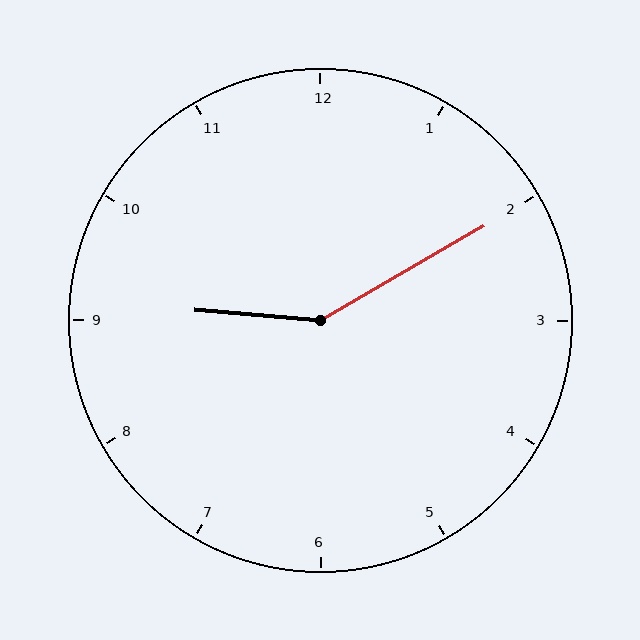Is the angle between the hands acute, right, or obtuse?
It is obtuse.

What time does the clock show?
9:10.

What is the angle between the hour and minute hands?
Approximately 145 degrees.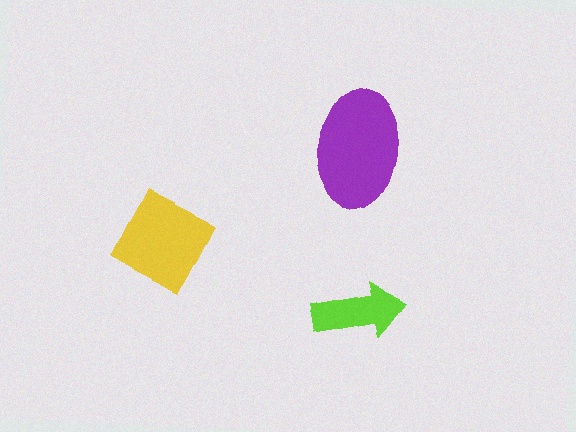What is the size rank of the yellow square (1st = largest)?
2nd.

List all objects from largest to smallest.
The purple ellipse, the yellow square, the lime arrow.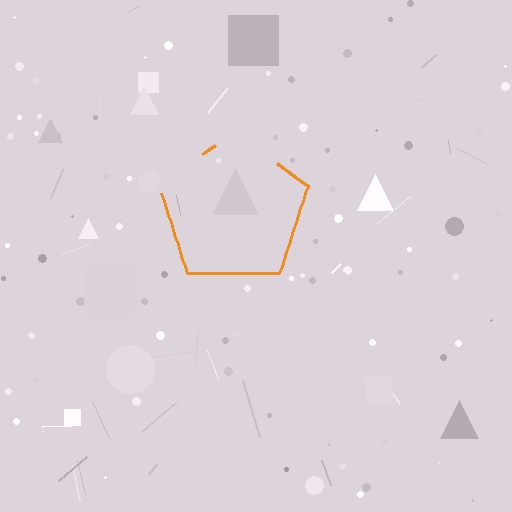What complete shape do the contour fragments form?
The contour fragments form a pentagon.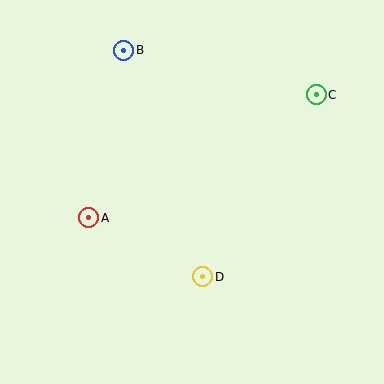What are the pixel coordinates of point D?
Point D is at (203, 277).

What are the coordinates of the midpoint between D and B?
The midpoint between D and B is at (163, 163).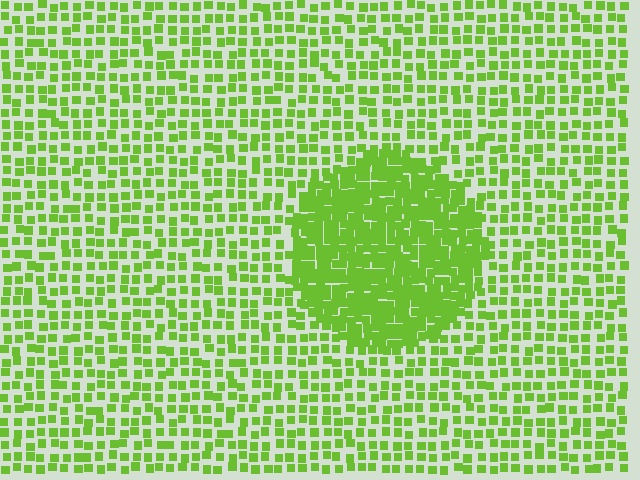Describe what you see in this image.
The image contains small lime elements arranged at two different densities. A circle-shaped region is visible where the elements are more densely packed than the surrounding area.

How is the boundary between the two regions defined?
The boundary is defined by a change in element density (approximately 2.3x ratio). All elements are the same color, size, and shape.